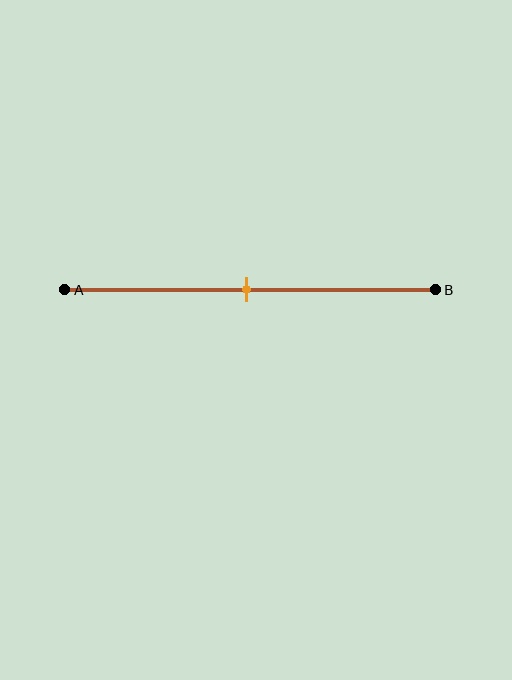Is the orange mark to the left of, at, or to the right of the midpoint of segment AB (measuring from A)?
The orange mark is approximately at the midpoint of segment AB.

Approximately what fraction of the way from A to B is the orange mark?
The orange mark is approximately 50% of the way from A to B.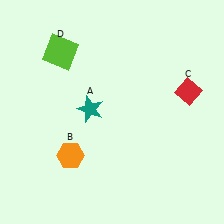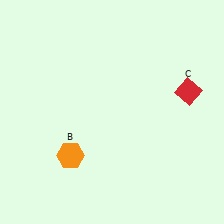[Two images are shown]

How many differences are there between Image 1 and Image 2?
There are 2 differences between the two images.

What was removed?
The teal star (A), the lime square (D) were removed in Image 2.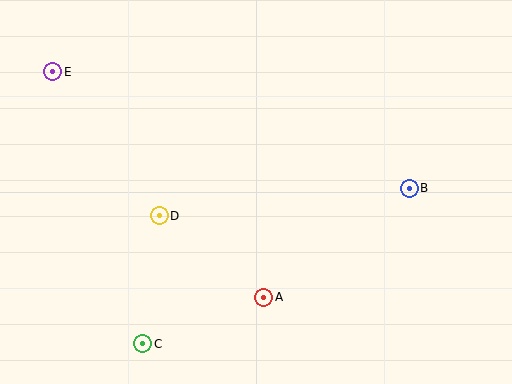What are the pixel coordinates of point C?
Point C is at (143, 344).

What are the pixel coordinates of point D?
Point D is at (159, 216).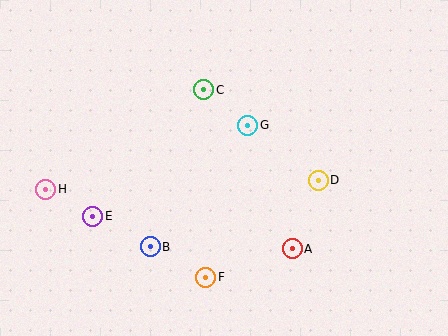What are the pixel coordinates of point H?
Point H is at (46, 189).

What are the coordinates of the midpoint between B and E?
The midpoint between B and E is at (121, 232).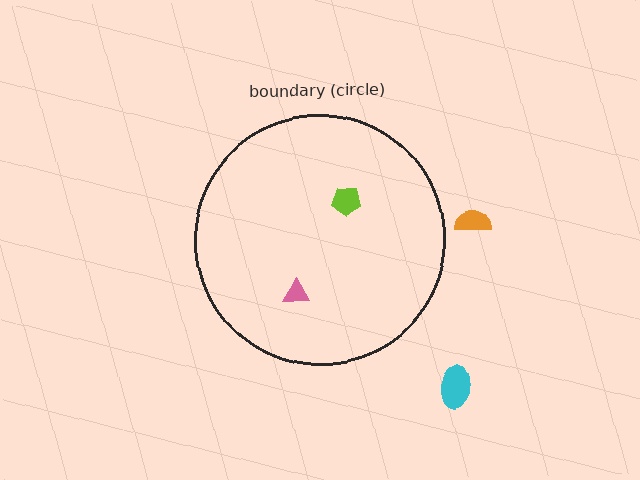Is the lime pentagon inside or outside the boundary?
Inside.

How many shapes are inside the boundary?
2 inside, 2 outside.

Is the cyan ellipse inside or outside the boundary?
Outside.